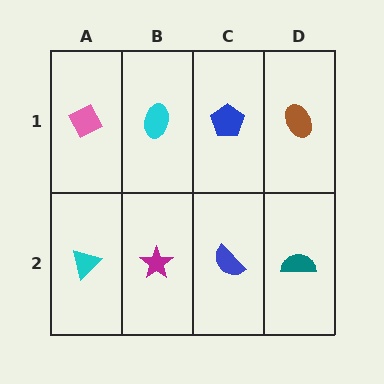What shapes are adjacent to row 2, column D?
A brown ellipse (row 1, column D), a blue semicircle (row 2, column C).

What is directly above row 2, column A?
A pink diamond.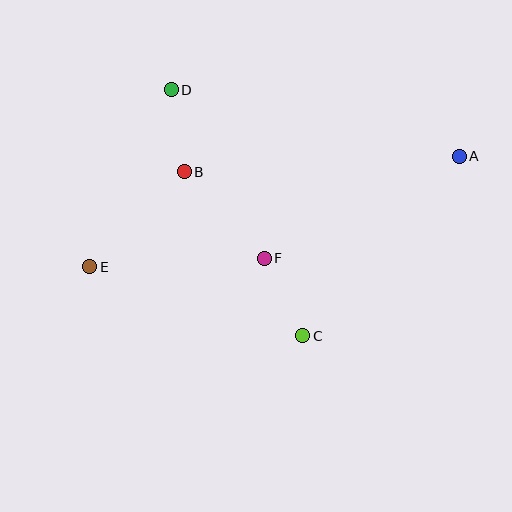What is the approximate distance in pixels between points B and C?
The distance between B and C is approximately 202 pixels.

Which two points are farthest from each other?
Points A and E are farthest from each other.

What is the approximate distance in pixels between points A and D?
The distance between A and D is approximately 296 pixels.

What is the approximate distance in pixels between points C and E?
The distance between C and E is approximately 224 pixels.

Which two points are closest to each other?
Points B and D are closest to each other.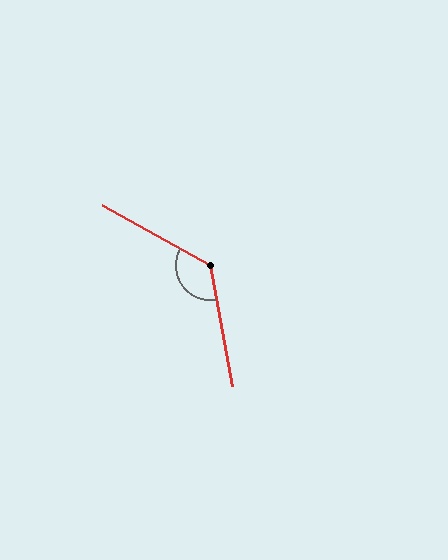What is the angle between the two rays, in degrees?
Approximately 130 degrees.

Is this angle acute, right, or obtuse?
It is obtuse.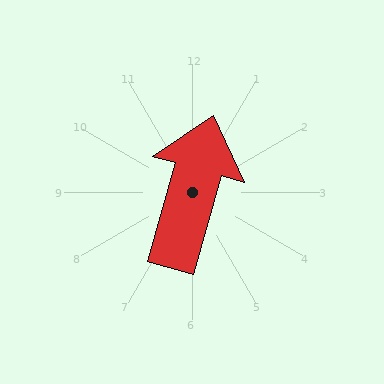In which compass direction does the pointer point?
North.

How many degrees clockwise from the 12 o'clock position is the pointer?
Approximately 16 degrees.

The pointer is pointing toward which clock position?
Roughly 1 o'clock.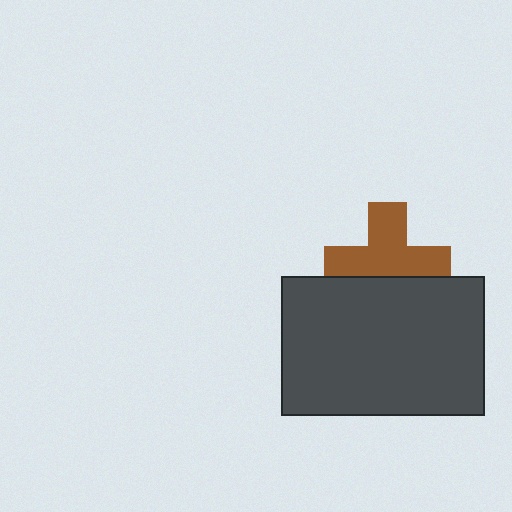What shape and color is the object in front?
The object in front is a dark gray rectangle.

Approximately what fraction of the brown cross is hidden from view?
Roughly 35% of the brown cross is hidden behind the dark gray rectangle.